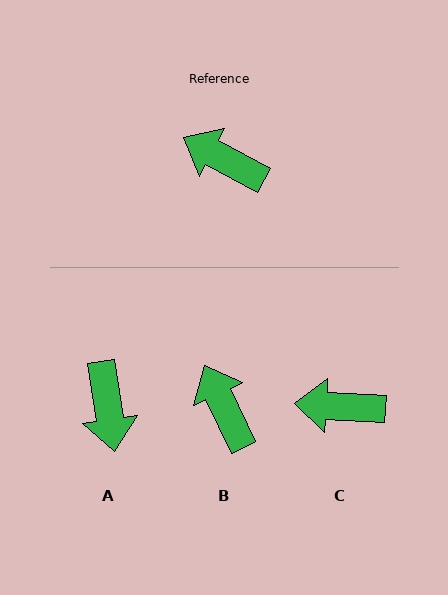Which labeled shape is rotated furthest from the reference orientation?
A, about 126 degrees away.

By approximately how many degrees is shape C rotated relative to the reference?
Approximately 25 degrees counter-clockwise.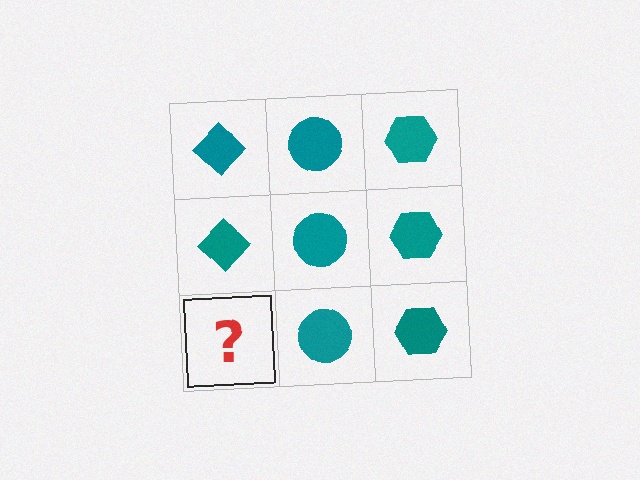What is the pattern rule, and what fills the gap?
The rule is that each column has a consistent shape. The gap should be filled with a teal diamond.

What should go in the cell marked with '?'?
The missing cell should contain a teal diamond.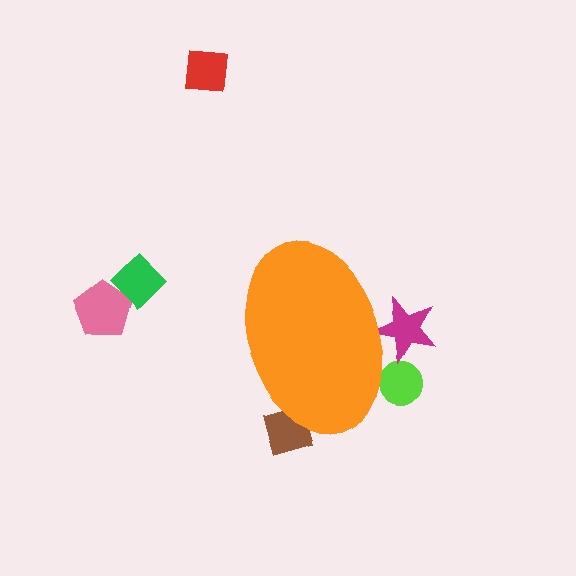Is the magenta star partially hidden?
Yes, the magenta star is partially hidden behind the orange ellipse.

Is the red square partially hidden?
No, the red square is fully visible.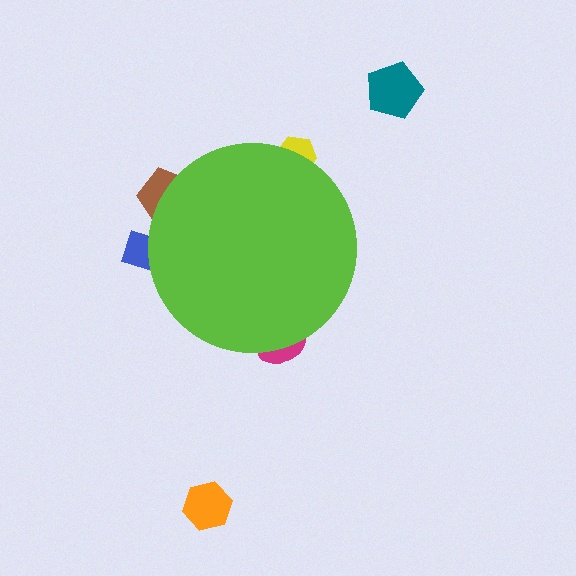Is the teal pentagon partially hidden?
No, the teal pentagon is fully visible.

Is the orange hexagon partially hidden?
No, the orange hexagon is fully visible.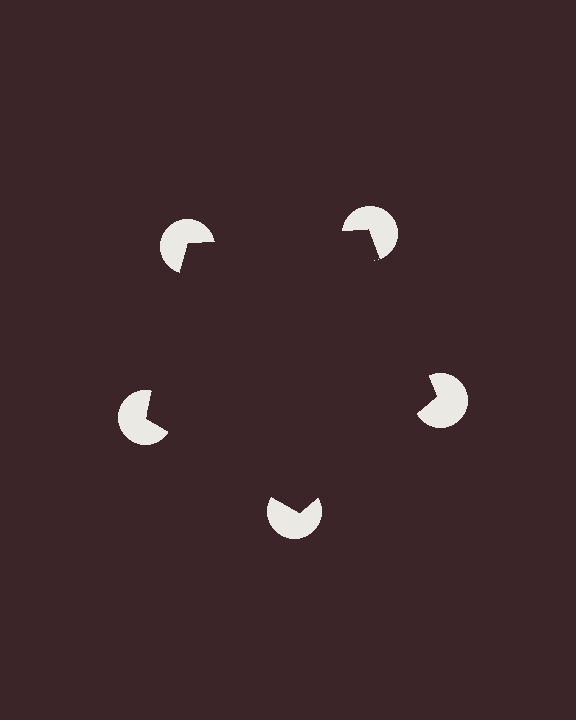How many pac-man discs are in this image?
There are 5 — one at each vertex of the illusory pentagon.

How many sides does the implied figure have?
5 sides.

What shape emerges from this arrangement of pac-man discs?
An illusory pentagon — its edges are inferred from the aligned wedge cuts in the pac-man discs, not physically drawn.